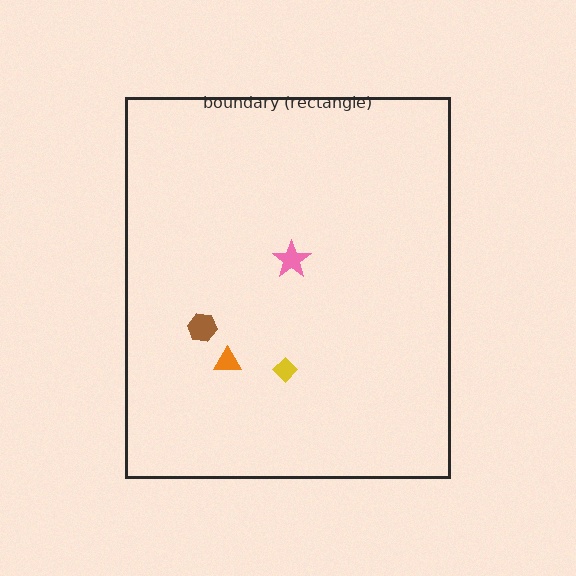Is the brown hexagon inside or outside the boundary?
Inside.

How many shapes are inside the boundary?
4 inside, 0 outside.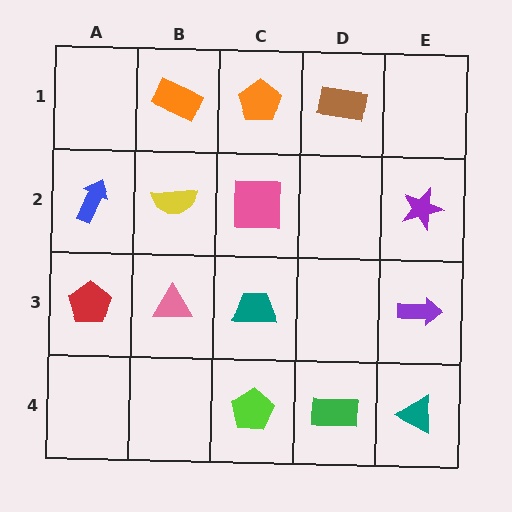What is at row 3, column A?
A red pentagon.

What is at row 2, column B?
A yellow semicircle.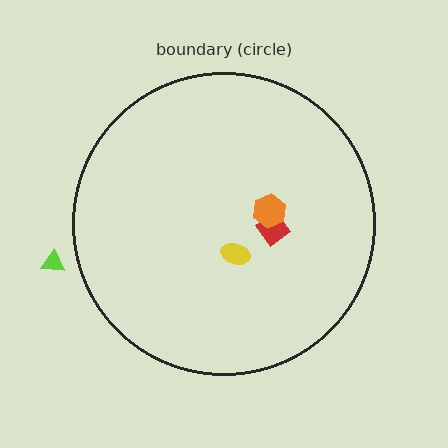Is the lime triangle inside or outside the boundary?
Outside.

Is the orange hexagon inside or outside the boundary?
Inside.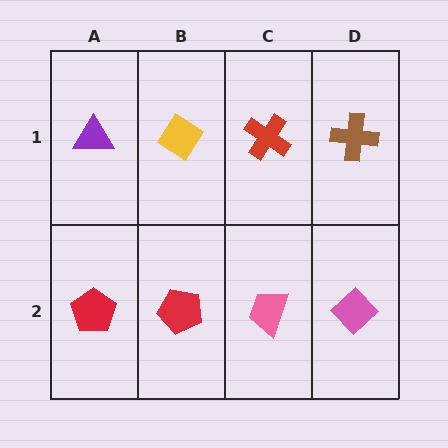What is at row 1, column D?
A brown cross.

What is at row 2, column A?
A red pentagon.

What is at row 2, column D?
A pink diamond.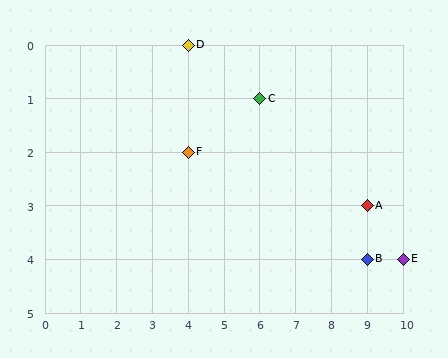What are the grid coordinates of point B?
Point B is at grid coordinates (9, 4).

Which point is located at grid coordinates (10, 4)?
Point E is at (10, 4).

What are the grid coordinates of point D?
Point D is at grid coordinates (4, 0).